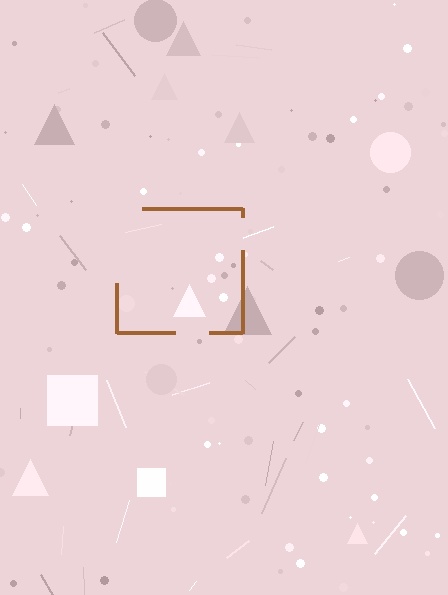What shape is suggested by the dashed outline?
The dashed outline suggests a square.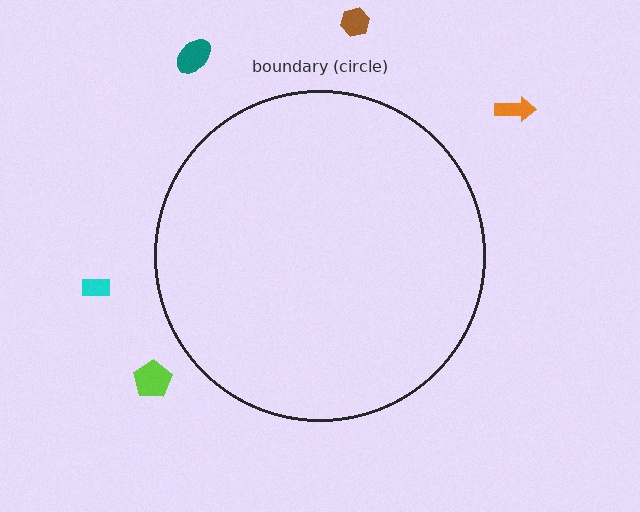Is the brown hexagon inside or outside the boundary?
Outside.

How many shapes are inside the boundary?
0 inside, 5 outside.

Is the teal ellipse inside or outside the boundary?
Outside.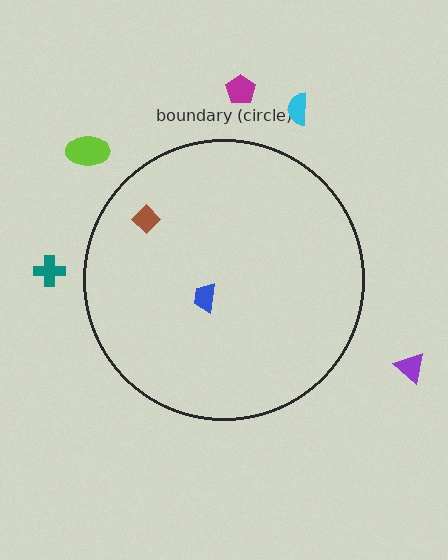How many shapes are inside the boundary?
2 inside, 5 outside.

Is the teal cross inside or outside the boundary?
Outside.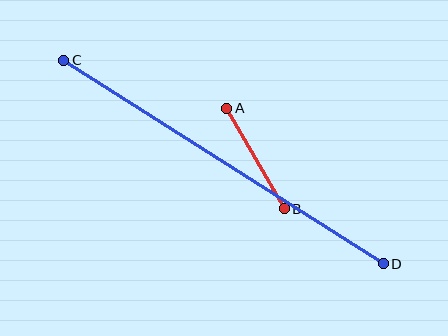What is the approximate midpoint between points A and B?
The midpoint is at approximately (256, 158) pixels.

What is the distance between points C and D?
The distance is approximately 379 pixels.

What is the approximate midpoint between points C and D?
The midpoint is at approximately (224, 162) pixels.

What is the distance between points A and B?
The distance is approximately 116 pixels.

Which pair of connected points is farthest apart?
Points C and D are farthest apart.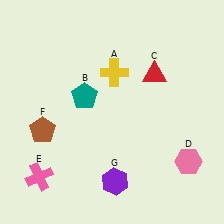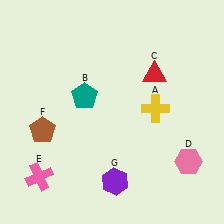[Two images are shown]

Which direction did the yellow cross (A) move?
The yellow cross (A) moved right.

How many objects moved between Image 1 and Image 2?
1 object moved between the two images.